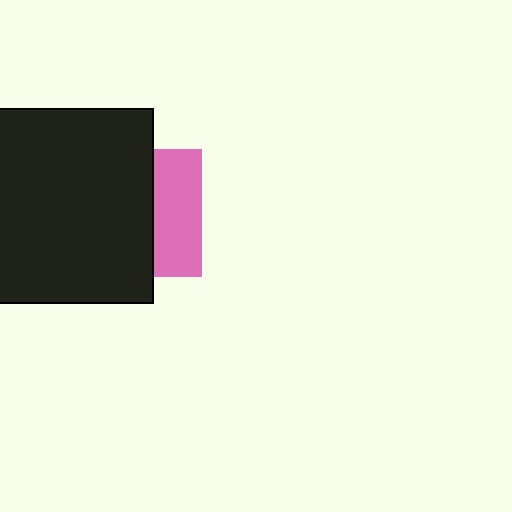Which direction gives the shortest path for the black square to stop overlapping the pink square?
Moving left gives the shortest separation.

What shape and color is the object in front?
The object in front is a black square.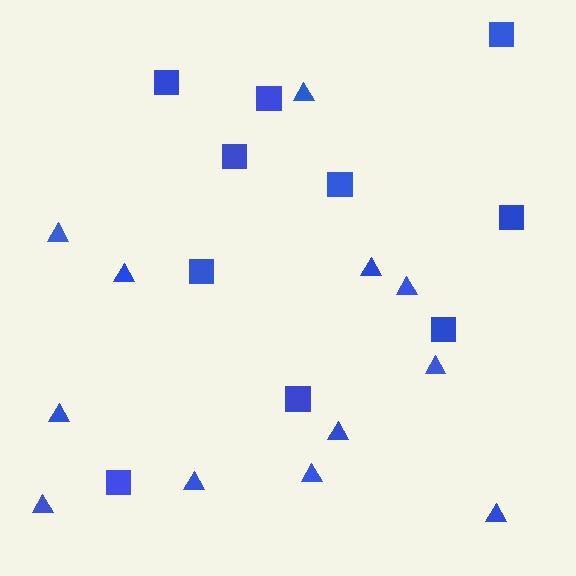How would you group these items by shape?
There are 2 groups: one group of squares (10) and one group of triangles (12).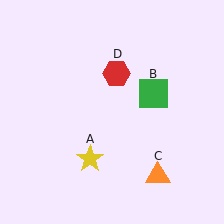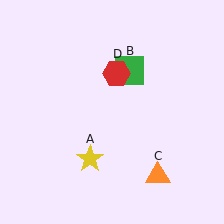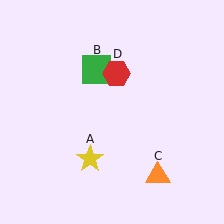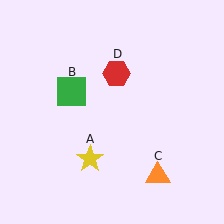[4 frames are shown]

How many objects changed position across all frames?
1 object changed position: green square (object B).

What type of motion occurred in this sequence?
The green square (object B) rotated counterclockwise around the center of the scene.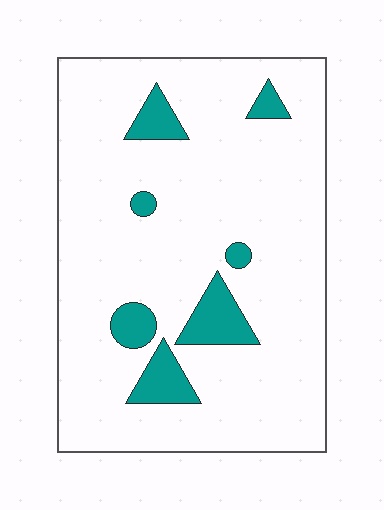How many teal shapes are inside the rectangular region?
7.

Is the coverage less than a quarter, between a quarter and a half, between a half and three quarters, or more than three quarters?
Less than a quarter.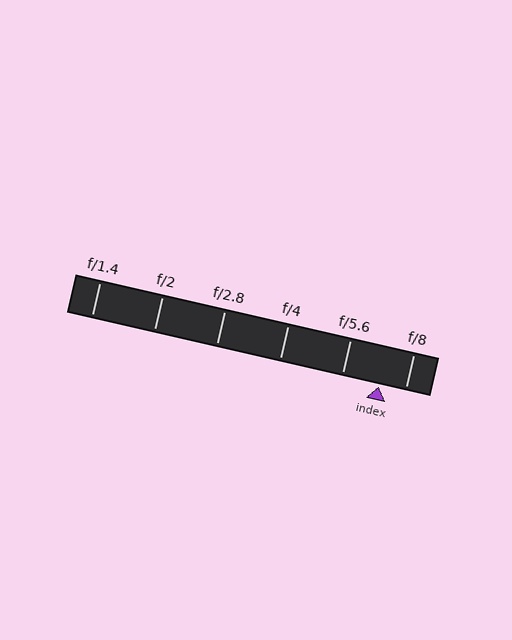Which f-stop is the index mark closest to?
The index mark is closest to f/8.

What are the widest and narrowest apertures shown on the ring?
The widest aperture shown is f/1.4 and the narrowest is f/8.